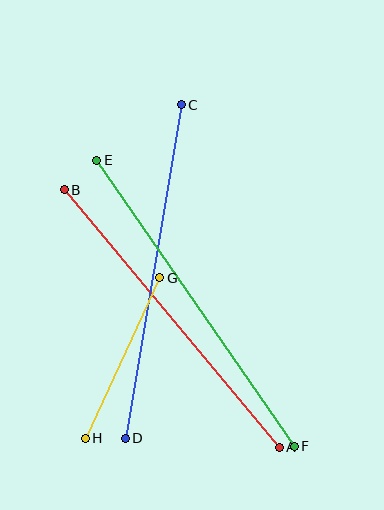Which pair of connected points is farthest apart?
Points E and F are farthest apart.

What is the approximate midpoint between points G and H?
The midpoint is at approximately (122, 358) pixels.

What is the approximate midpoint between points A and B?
The midpoint is at approximately (172, 319) pixels.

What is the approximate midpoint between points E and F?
The midpoint is at approximately (195, 303) pixels.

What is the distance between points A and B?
The distance is approximately 335 pixels.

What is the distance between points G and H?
The distance is approximately 177 pixels.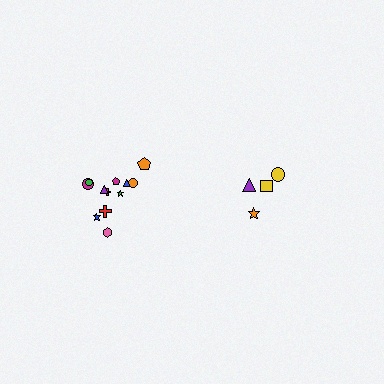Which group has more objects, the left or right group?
The left group.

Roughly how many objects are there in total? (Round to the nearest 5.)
Roughly 15 objects in total.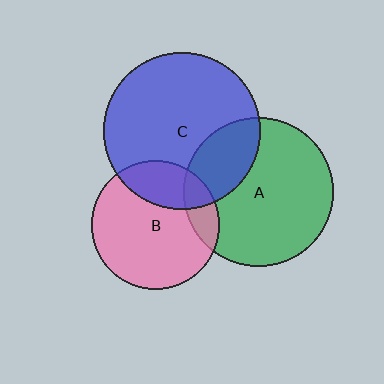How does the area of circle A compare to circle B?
Approximately 1.4 times.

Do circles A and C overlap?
Yes.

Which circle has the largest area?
Circle C (blue).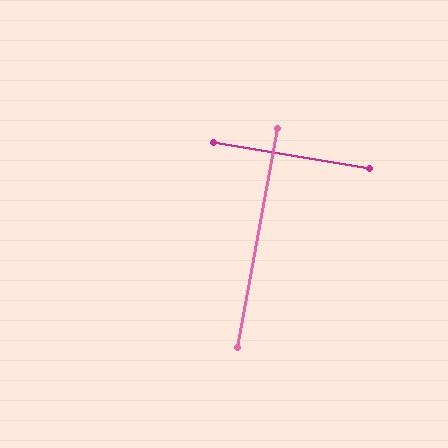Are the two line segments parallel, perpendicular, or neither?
Perpendicular — they meet at approximately 89°.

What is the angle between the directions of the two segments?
Approximately 89 degrees.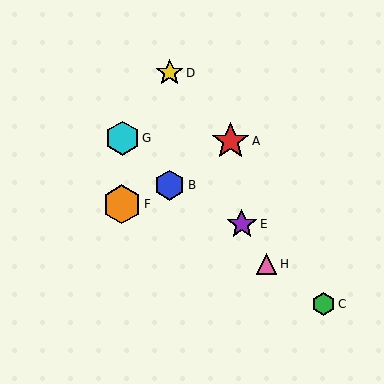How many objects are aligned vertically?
2 objects (B, D) are aligned vertically.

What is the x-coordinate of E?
Object E is at x≈242.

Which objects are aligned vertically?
Objects B, D are aligned vertically.